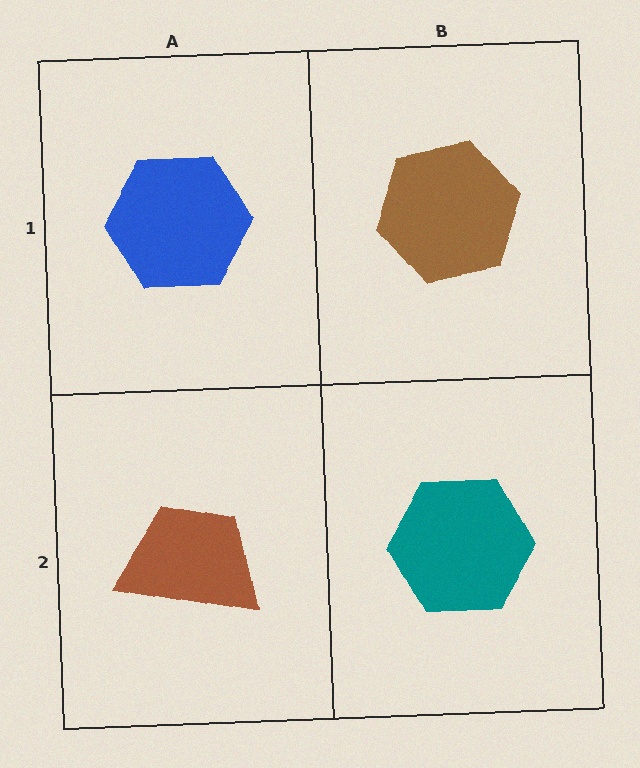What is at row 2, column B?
A teal hexagon.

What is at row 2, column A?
A brown trapezoid.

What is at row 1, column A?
A blue hexagon.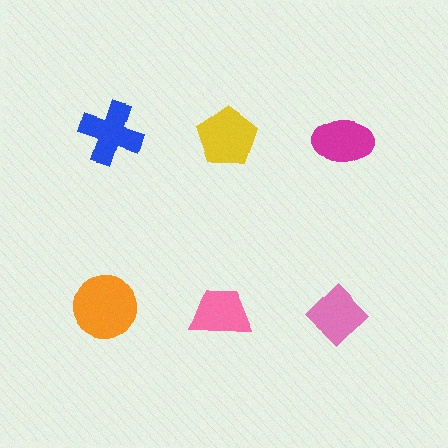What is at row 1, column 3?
A magenta ellipse.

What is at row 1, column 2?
A yellow pentagon.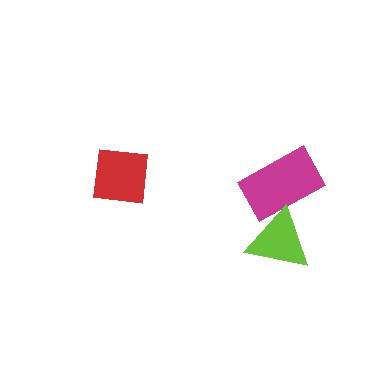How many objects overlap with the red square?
0 objects overlap with the red square.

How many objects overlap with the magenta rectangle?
1 object overlaps with the magenta rectangle.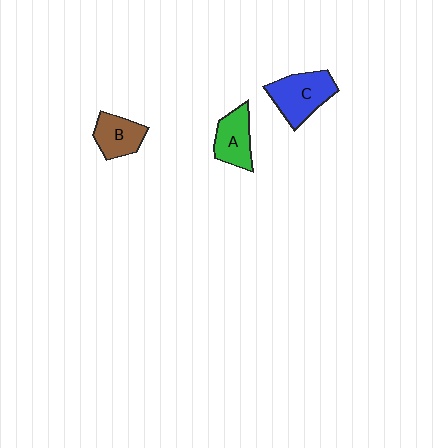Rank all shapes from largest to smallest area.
From largest to smallest: C (blue), A (green), B (brown).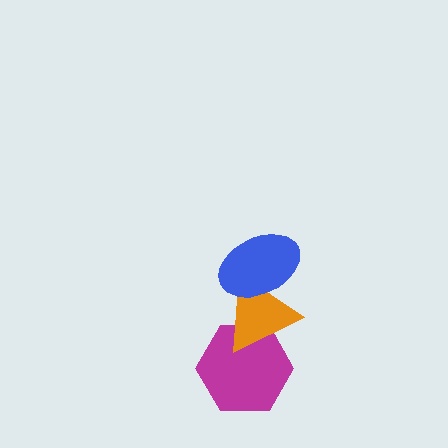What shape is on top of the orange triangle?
The blue ellipse is on top of the orange triangle.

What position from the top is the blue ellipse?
The blue ellipse is 1st from the top.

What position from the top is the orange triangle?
The orange triangle is 2nd from the top.